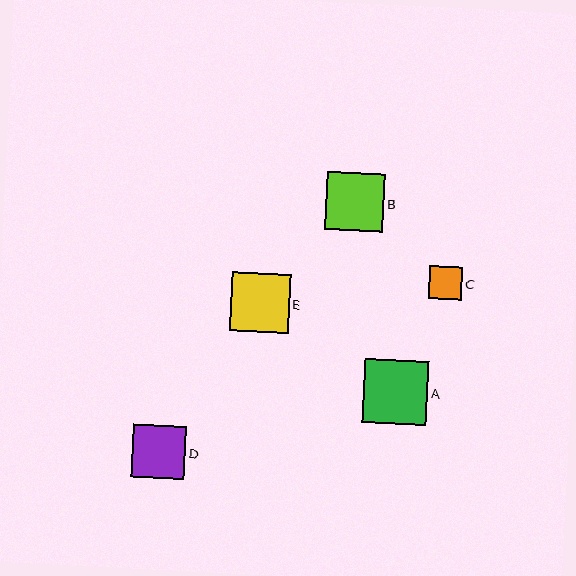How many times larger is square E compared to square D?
Square E is approximately 1.1 times the size of square D.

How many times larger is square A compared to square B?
Square A is approximately 1.1 times the size of square B.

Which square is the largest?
Square A is the largest with a size of approximately 65 pixels.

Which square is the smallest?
Square C is the smallest with a size of approximately 33 pixels.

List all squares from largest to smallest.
From largest to smallest: A, E, B, D, C.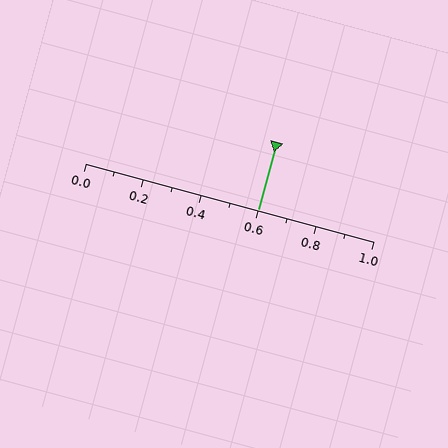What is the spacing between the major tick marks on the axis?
The major ticks are spaced 0.2 apart.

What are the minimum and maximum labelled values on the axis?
The axis runs from 0.0 to 1.0.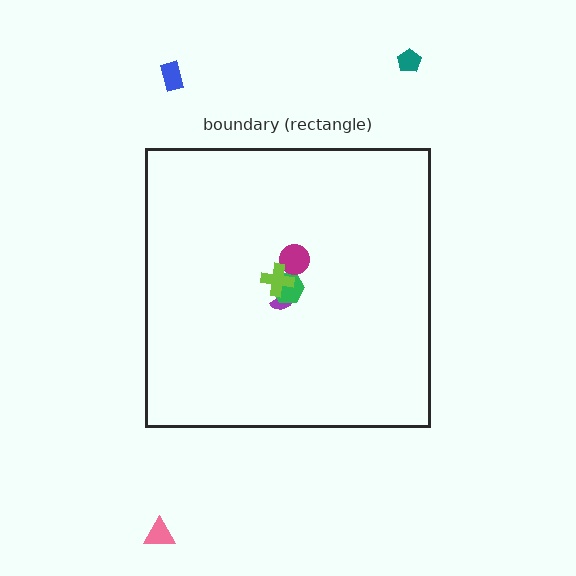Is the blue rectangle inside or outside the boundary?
Outside.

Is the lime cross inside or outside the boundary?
Inside.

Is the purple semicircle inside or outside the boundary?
Inside.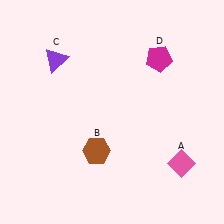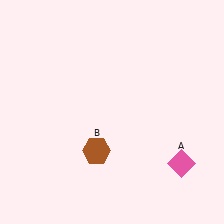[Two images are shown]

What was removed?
The magenta pentagon (D), the purple triangle (C) were removed in Image 2.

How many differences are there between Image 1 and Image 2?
There are 2 differences between the two images.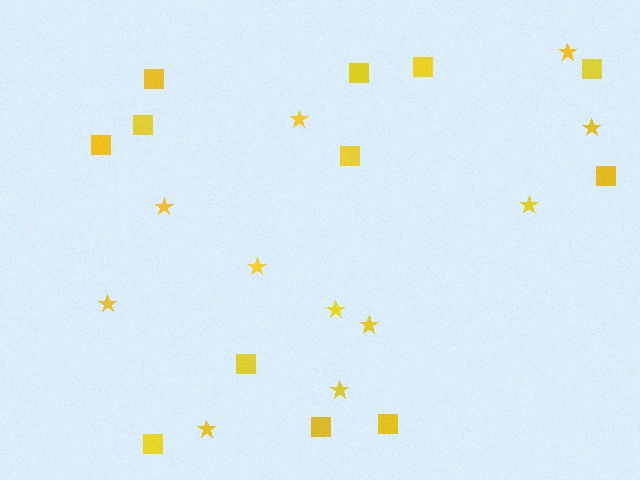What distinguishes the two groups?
There are 2 groups: one group of stars (11) and one group of squares (12).